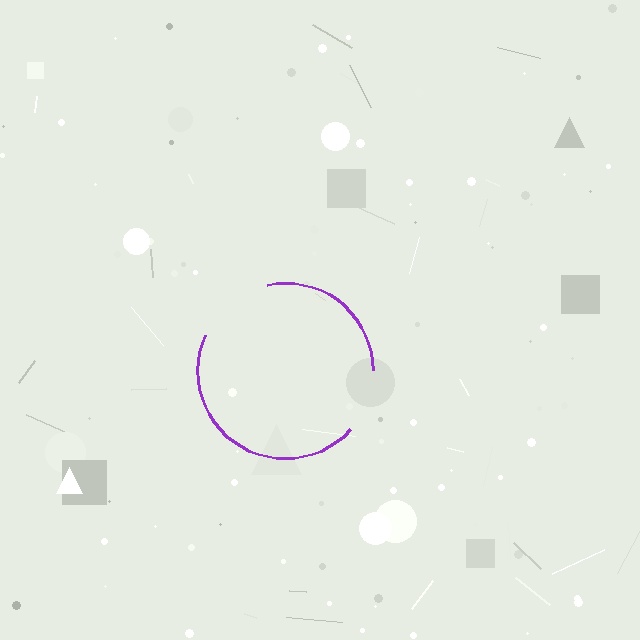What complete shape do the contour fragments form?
The contour fragments form a circle.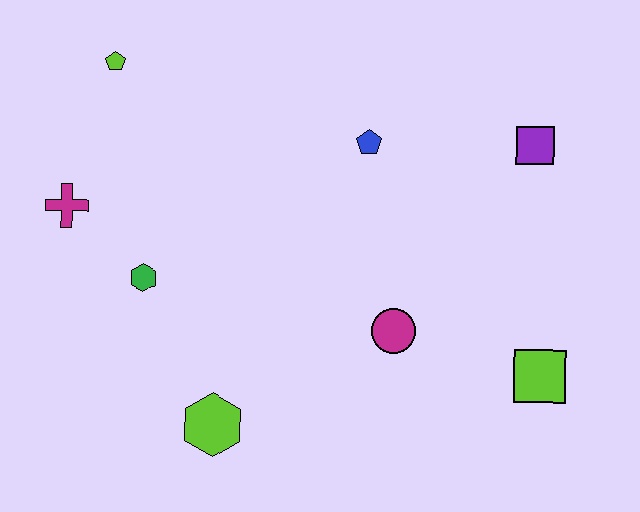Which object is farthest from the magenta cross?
The lime square is farthest from the magenta cross.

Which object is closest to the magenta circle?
The lime square is closest to the magenta circle.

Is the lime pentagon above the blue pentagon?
Yes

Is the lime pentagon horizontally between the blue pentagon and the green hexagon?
No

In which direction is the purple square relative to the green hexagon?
The purple square is to the right of the green hexagon.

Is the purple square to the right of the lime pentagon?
Yes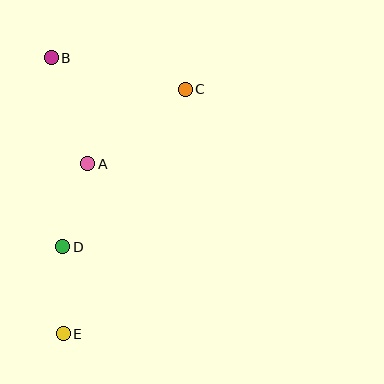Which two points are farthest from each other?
Points B and E are farthest from each other.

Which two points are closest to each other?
Points A and D are closest to each other.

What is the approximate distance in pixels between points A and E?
The distance between A and E is approximately 172 pixels.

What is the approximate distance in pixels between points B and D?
The distance between B and D is approximately 190 pixels.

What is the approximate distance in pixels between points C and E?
The distance between C and E is approximately 273 pixels.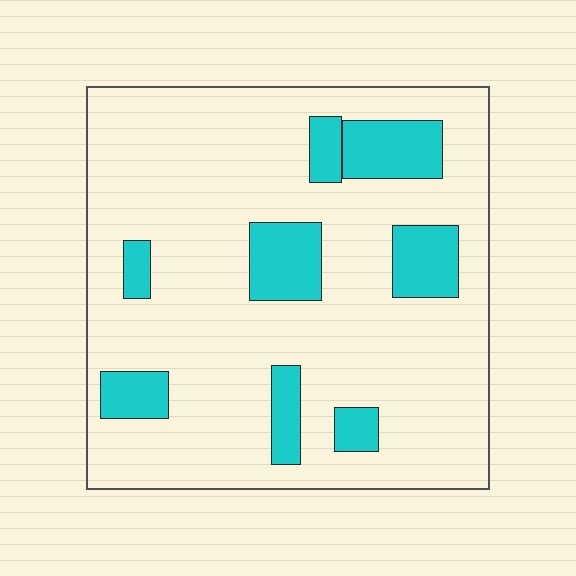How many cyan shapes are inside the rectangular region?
8.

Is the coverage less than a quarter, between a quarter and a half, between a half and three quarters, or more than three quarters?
Less than a quarter.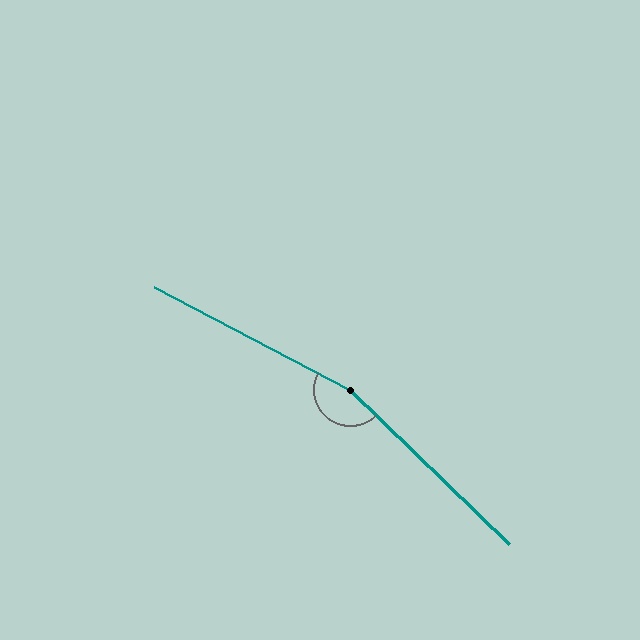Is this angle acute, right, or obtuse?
It is obtuse.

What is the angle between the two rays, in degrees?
Approximately 164 degrees.